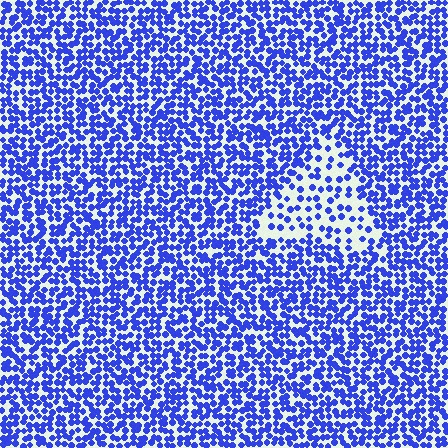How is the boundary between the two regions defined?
The boundary is defined by a change in element density (approximately 2.2x ratio). All elements are the same color, size, and shape.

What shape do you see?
I see a triangle.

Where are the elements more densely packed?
The elements are more densely packed outside the triangle boundary.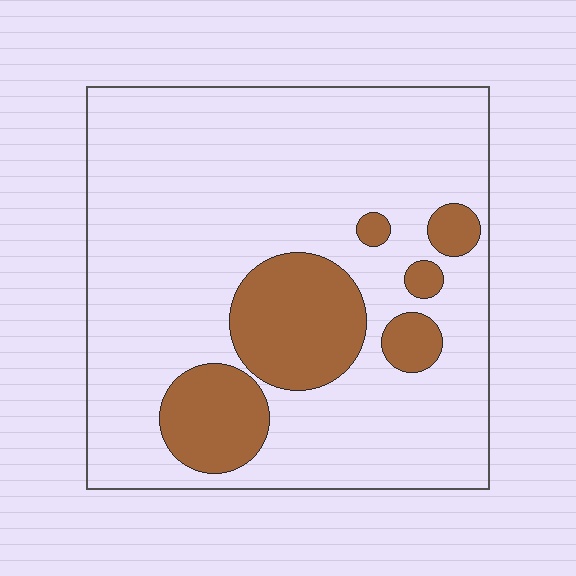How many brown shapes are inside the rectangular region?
6.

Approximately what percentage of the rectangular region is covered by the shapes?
Approximately 20%.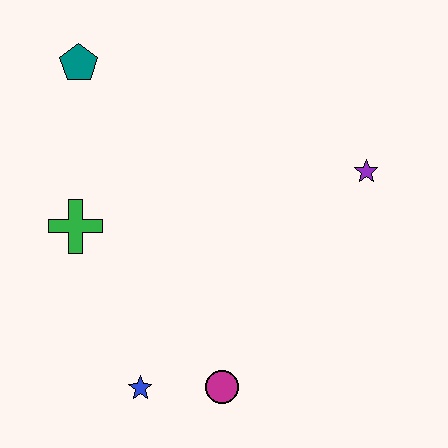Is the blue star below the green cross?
Yes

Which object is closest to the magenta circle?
The blue star is closest to the magenta circle.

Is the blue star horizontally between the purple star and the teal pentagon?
Yes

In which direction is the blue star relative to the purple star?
The blue star is to the left of the purple star.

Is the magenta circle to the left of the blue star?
No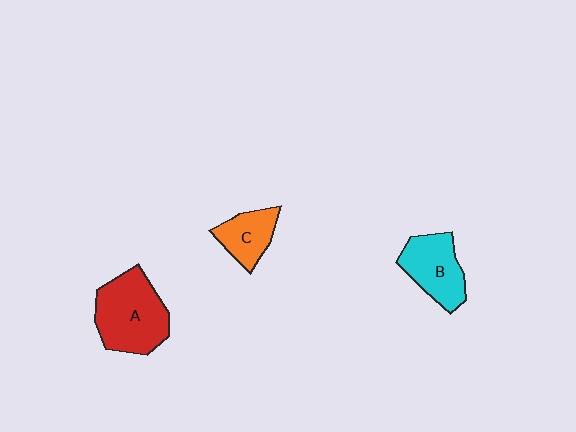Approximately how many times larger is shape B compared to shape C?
Approximately 1.3 times.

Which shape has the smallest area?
Shape C (orange).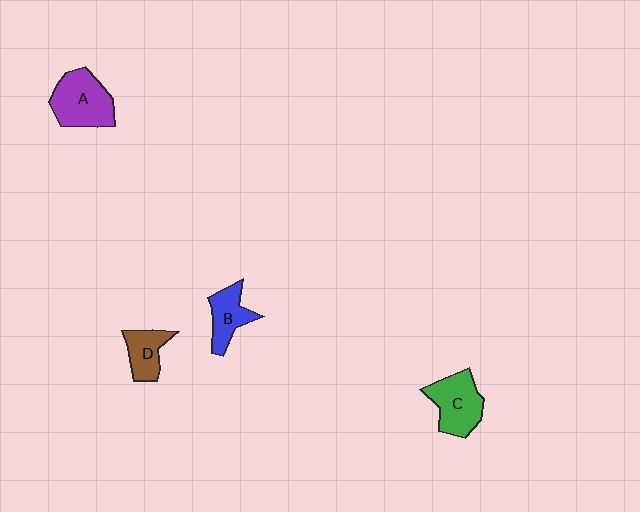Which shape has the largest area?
Shape A (purple).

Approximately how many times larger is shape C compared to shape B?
Approximately 1.4 times.